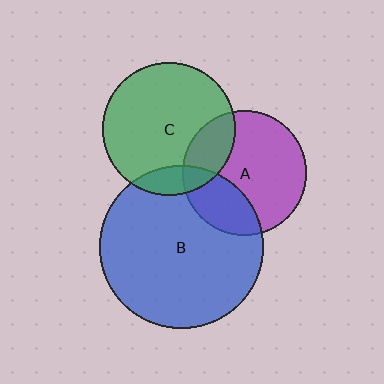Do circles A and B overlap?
Yes.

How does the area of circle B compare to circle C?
Approximately 1.5 times.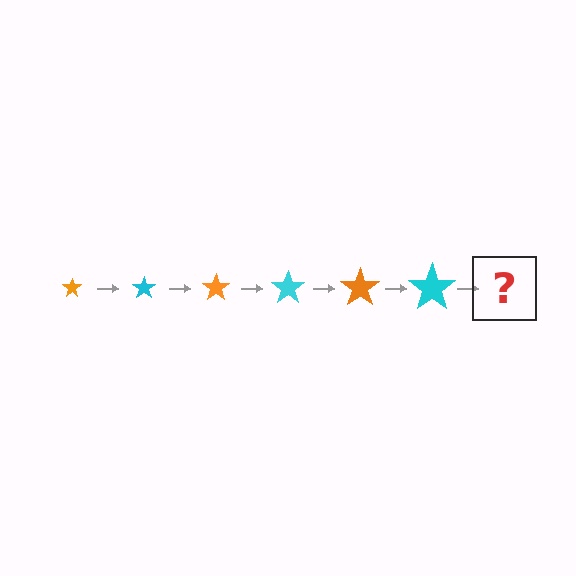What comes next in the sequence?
The next element should be an orange star, larger than the previous one.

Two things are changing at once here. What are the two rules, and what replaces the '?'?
The two rules are that the star grows larger each step and the color cycles through orange and cyan. The '?' should be an orange star, larger than the previous one.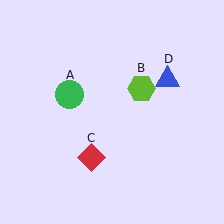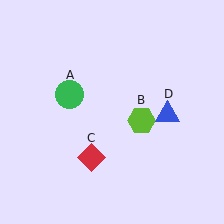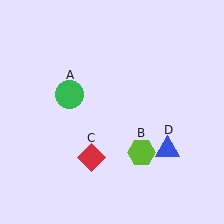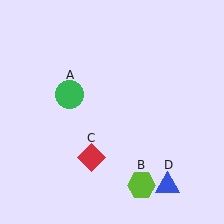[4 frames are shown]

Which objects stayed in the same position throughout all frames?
Green circle (object A) and red diamond (object C) remained stationary.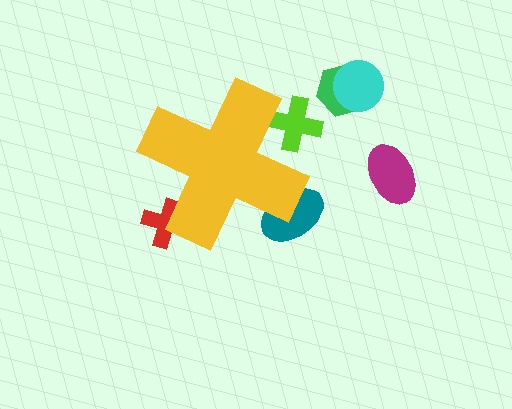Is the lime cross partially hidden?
Yes, the lime cross is partially hidden behind the yellow cross.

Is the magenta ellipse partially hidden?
No, the magenta ellipse is fully visible.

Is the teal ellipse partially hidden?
Yes, the teal ellipse is partially hidden behind the yellow cross.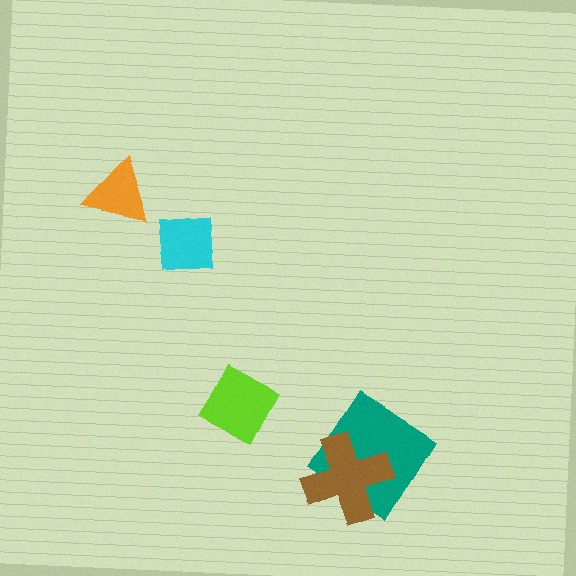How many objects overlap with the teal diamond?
1 object overlaps with the teal diamond.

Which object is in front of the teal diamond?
The brown cross is in front of the teal diamond.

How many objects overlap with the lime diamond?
0 objects overlap with the lime diamond.